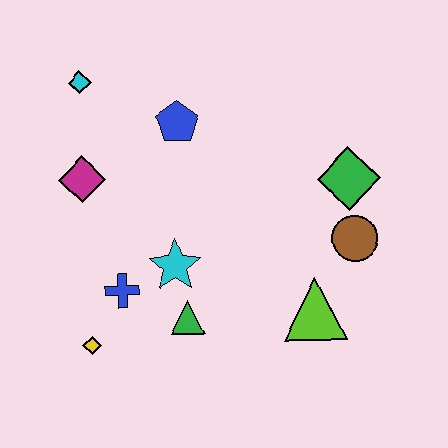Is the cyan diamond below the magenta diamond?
No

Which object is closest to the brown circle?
The green diamond is closest to the brown circle.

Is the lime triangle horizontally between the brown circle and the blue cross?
Yes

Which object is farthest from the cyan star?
The cyan diamond is farthest from the cyan star.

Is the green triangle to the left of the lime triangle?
Yes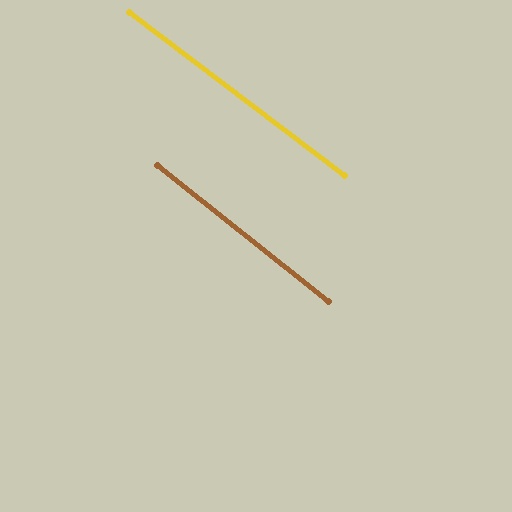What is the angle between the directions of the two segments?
Approximately 1 degree.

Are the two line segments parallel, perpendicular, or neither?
Parallel — their directions differ by only 1.4°.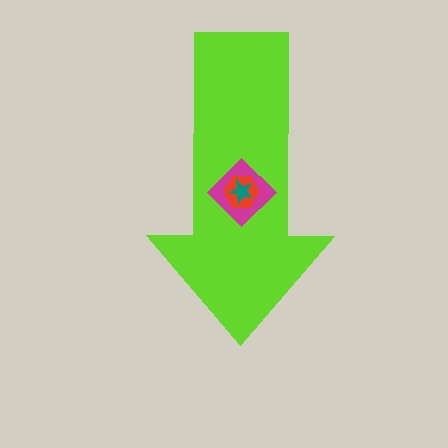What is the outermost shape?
The lime arrow.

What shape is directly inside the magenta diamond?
The red hexagon.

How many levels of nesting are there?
4.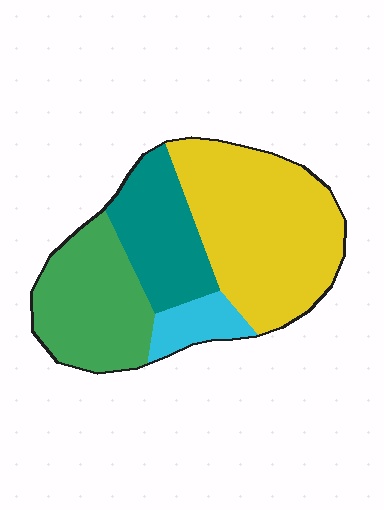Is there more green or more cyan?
Green.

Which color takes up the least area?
Cyan, at roughly 10%.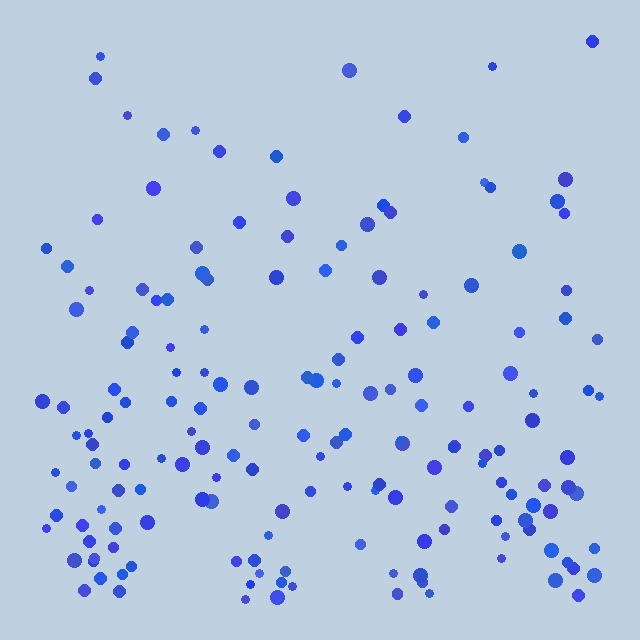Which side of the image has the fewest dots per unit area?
The top.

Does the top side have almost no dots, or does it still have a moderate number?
Still a moderate number, just noticeably fewer than the bottom.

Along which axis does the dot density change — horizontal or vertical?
Vertical.